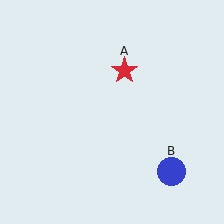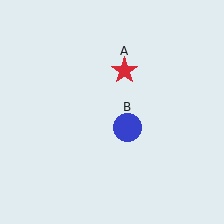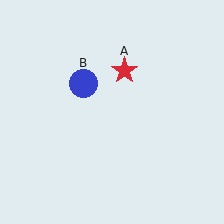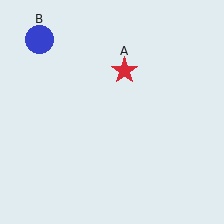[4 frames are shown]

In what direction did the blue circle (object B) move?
The blue circle (object B) moved up and to the left.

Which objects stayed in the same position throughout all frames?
Red star (object A) remained stationary.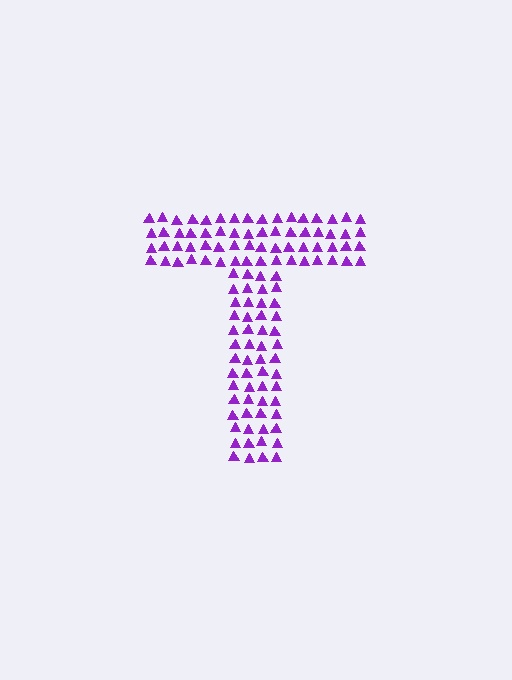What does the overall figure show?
The overall figure shows the letter T.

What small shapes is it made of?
It is made of small triangles.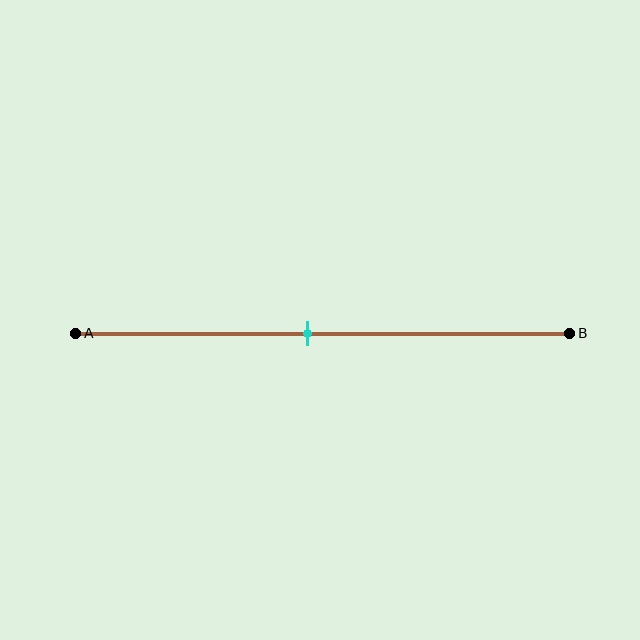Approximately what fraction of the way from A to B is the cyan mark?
The cyan mark is approximately 45% of the way from A to B.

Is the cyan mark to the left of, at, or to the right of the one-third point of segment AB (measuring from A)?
The cyan mark is to the right of the one-third point of segment AB.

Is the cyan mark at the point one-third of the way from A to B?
No, the mark is at about 45% from A, not at the 33% one-third point.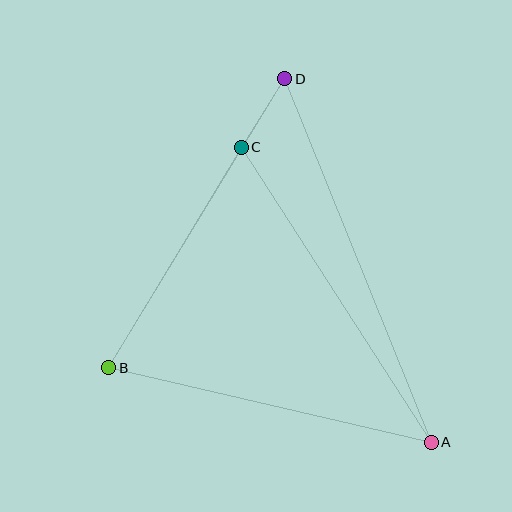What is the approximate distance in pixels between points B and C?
The distance between B and C is approximately 258 pixels.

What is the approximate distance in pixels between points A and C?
The distance between A and C is approximately 351 pixels.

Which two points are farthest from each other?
Points A and D are farthest from each other.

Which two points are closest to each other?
Points C and D are closest to each other.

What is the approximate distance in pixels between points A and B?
The distance between A and B is approximately 331 pixels.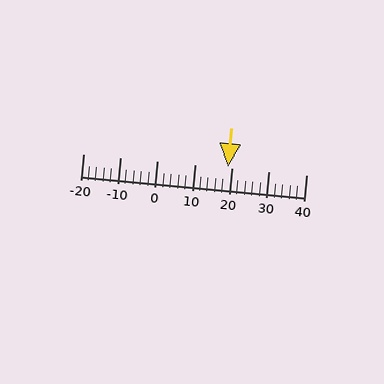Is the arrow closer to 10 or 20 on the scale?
The arrow is closer to 20.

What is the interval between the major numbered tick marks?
The major tick marks are spaced 10 units apart.